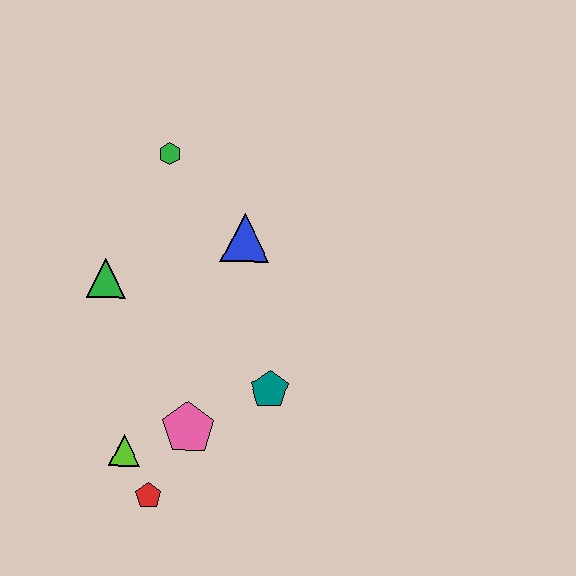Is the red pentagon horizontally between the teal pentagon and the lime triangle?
Yes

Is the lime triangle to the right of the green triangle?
Yes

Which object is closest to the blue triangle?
The green hexagon is closest to the blue triangle.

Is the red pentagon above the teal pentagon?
No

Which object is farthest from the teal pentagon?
The green hexagon is farthest from the teal pentagon.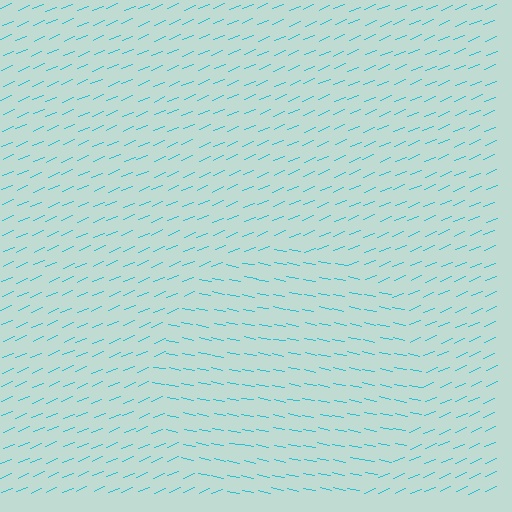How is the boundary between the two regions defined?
The boundary is defined purely by a change in line orientation (approximately 34 degrees difference). All lines are the same color and thickness.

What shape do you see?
I see a circle.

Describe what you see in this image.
The image is filled with small cyan line segments. A circle region in the image has lines oriented differently from the surrounding lines, creating a visible texture boundary.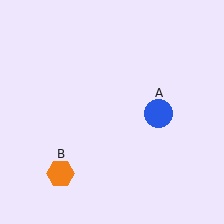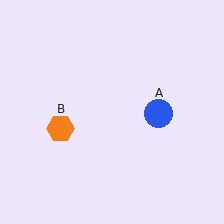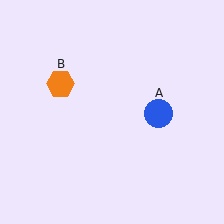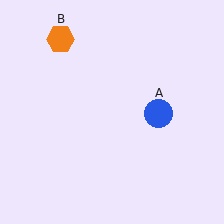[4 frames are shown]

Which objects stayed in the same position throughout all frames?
Blue circle (object A) remained stationary.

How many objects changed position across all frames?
1 object changed position: orange hexagon (object B).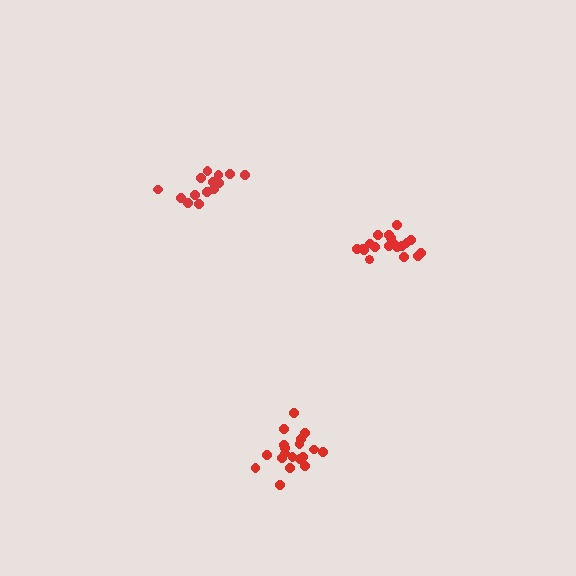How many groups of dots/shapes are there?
There are 3 groups.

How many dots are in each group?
Group 1: 19 dots, Group 2: 19 dots, Group 3: 15 dots (53 total).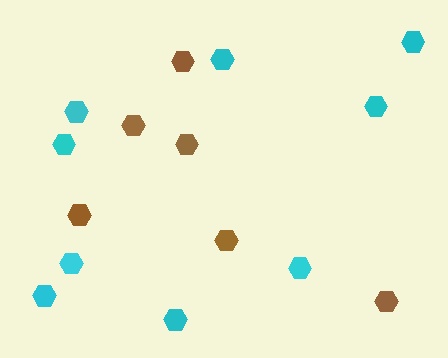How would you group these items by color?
There are 2 groups: one group of brown hexagons (6) and one group of cyan hexagons (9).